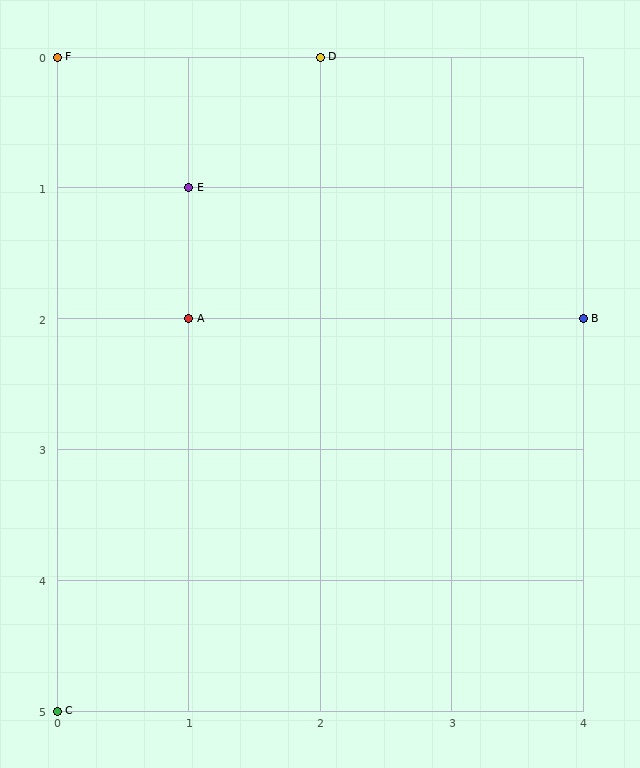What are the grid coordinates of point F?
Point F is at grid coordinates (0, 0).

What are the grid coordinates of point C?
Point C is at grid coordinates (0, 5).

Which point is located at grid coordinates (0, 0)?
Point F is at (0, 0).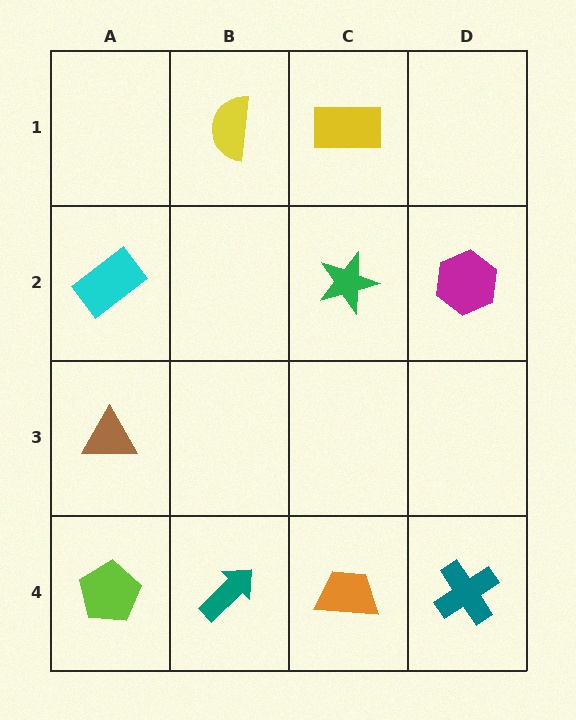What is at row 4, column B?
A teal arrow.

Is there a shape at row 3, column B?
No, that cell is empty.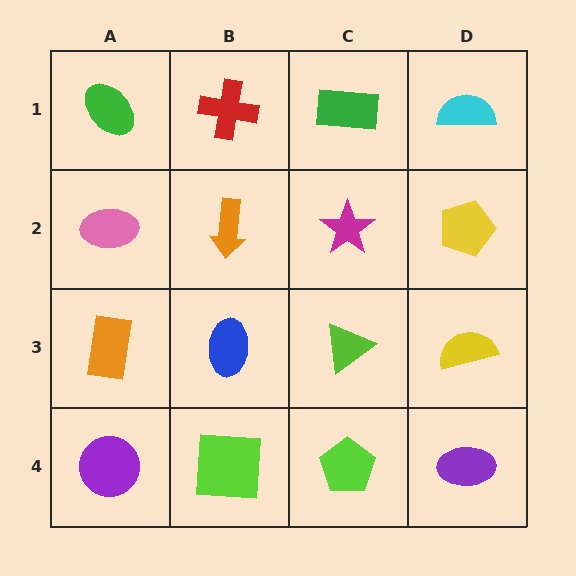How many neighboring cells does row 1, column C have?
3.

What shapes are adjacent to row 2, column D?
A cyan semicircle (row 1, column D), a yellow semicircle (row 3, column D), a magenta star (row 2, column C).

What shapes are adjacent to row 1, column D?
A yellow pentagon (row 2, column D), a green rectangle (row 1, column C).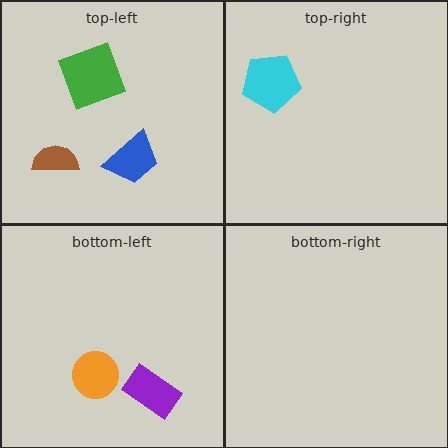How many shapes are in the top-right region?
1.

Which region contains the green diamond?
The top-left region.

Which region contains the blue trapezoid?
The top-left region.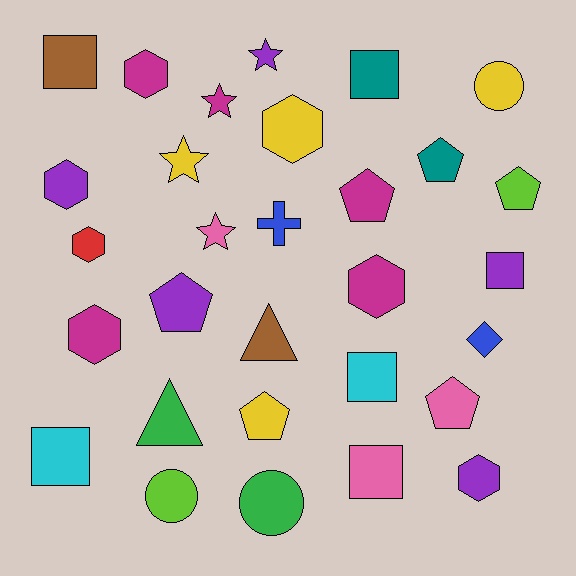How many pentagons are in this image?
There are 6 pentagons.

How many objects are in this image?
There are 30 objects.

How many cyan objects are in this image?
There are 2 cyan objects.